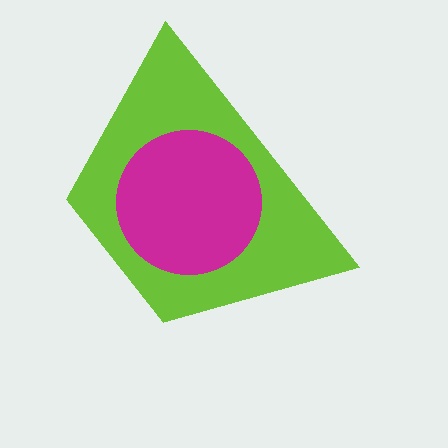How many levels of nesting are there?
2.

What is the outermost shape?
The lime trapezoid.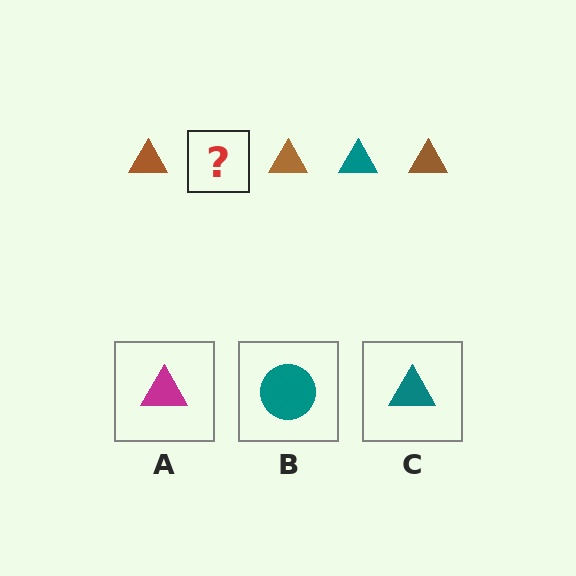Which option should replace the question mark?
Option C.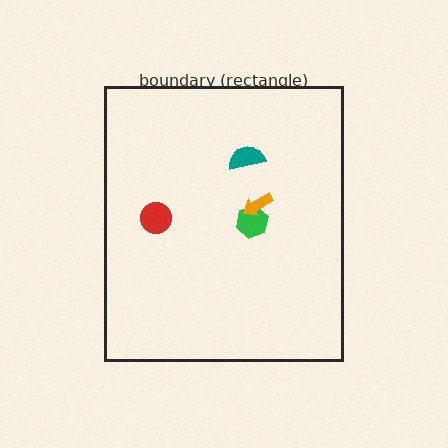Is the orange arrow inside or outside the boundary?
Inside.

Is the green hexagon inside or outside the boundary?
Inside.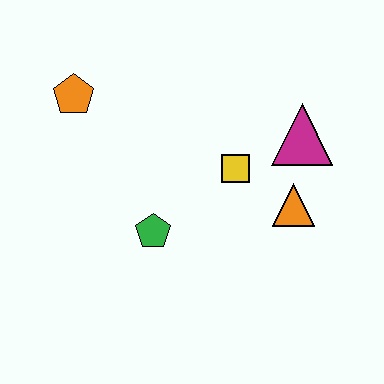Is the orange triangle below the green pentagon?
No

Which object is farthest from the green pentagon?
The magenta triangle is farthest from the green pentagon.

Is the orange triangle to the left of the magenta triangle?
Yes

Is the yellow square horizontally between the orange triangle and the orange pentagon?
Yes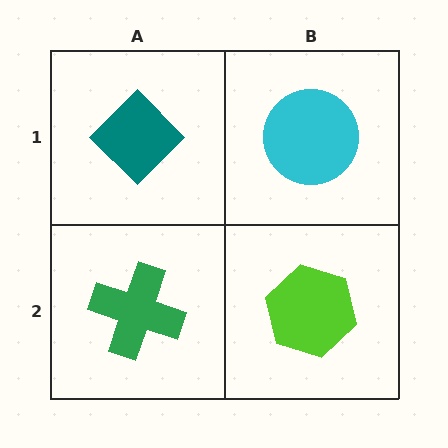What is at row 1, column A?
A teal diamond.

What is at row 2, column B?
A lime hexagon.